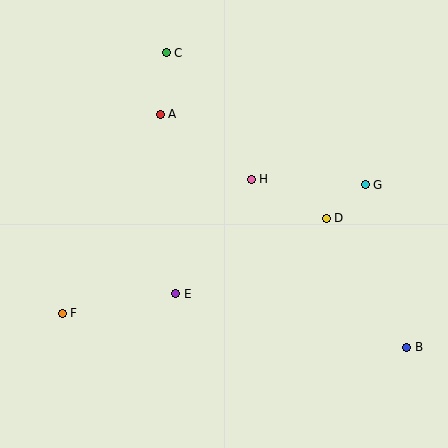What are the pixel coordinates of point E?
Point E is at (176, 294).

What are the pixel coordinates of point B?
Point B is at (407, 347).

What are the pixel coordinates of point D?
Point D is at (326, 218).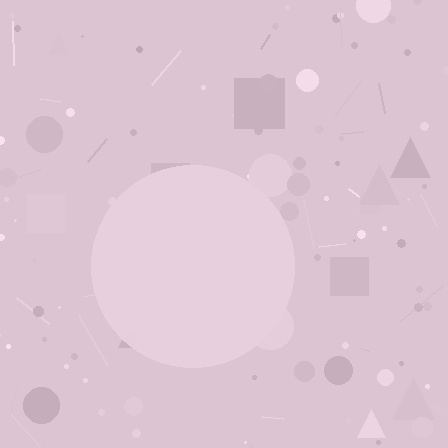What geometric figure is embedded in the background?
A circle is embedded in the background.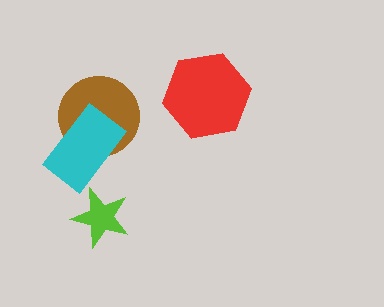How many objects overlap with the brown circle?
1 object overlaps with the brown circle.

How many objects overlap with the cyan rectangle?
1 object overlaps with the cyan rectangle.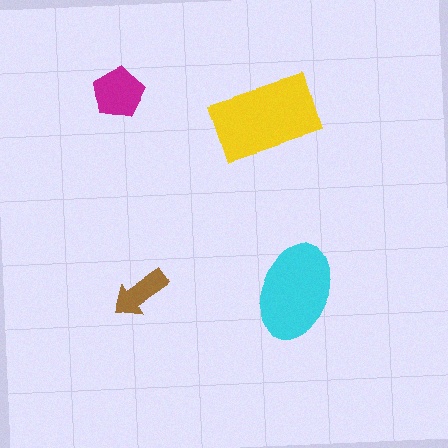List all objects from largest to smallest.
The yellow rectangle, the cyan ellipse, the magenta pentagon, the brown arrow.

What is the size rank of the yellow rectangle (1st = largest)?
1st.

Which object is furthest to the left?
The magenta pentagon is leftmost.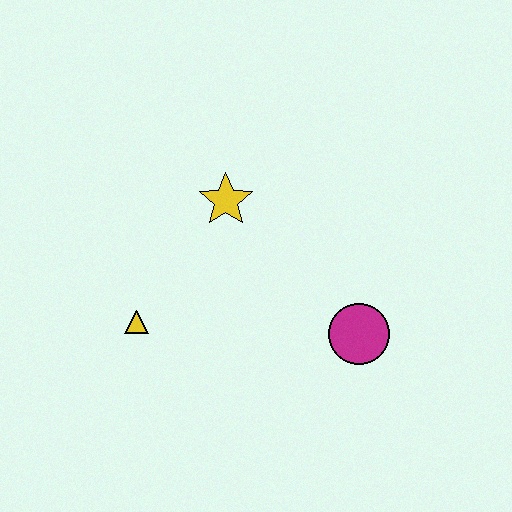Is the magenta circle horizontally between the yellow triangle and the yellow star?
No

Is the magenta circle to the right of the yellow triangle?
Yes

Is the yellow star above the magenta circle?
Yes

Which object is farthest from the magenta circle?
The yellow triangle is farthest from the magenta circle.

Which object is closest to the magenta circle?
The yellow star is closest to the magenta circle.